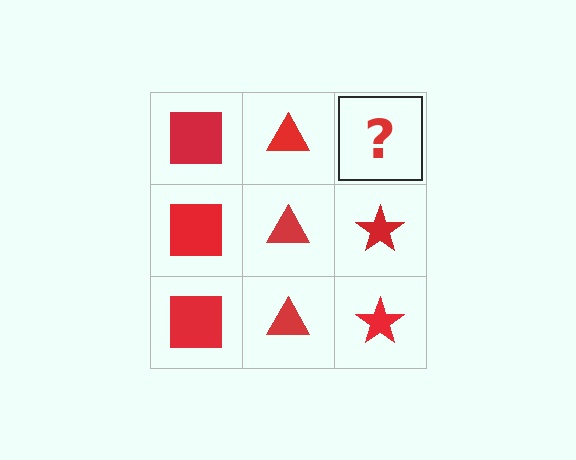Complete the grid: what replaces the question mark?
The question mark should be replaced with a red star.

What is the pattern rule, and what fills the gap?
The rule is that each column has a consistent shape. The gap should be filled with a red star.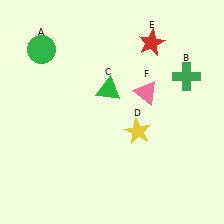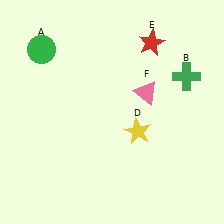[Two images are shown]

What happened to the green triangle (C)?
The green triangle (C) was removed in Image 2. It was in the top-left area of Image 1.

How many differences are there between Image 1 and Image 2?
There is 1 difference between the two images.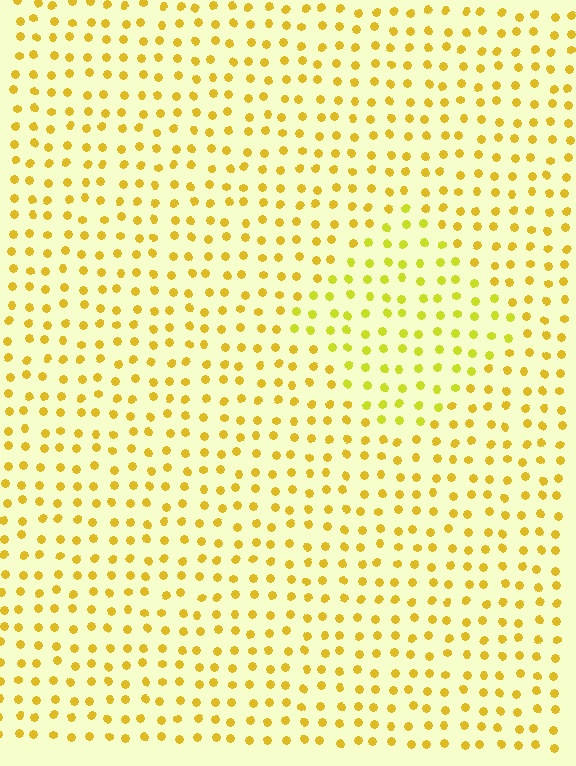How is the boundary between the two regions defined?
The boundary is defined purely by a slight shift in hue (about 19 degrees). Spacing, size, and orientation are identical on both sides.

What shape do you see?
I see a diamond.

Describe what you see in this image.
The image is filled with small yellow elements in a uniform arrangement. A diamond-shaped region is visible where the elements are tinted to a slightly different hue, forming a subtle color boundary.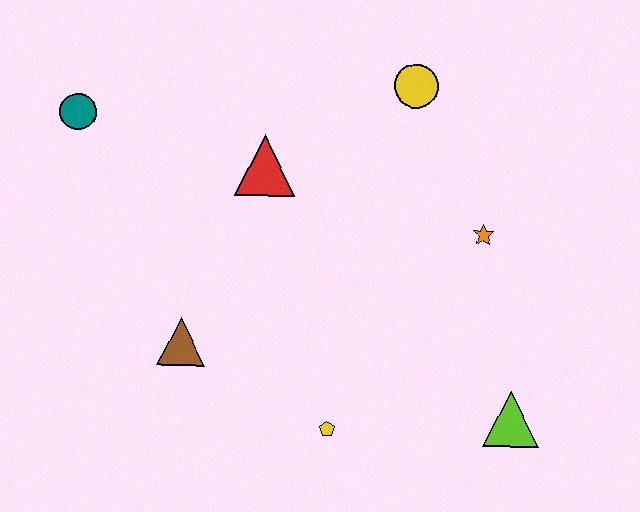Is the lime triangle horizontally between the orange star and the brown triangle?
No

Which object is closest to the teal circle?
The red triangle is closest to the teal circle.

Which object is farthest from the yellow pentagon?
The teal circle is farthest from the yellow pentagon.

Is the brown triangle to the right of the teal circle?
Yes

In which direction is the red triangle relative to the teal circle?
The red triangle is to the right of the teal circle.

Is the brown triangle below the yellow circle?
Yes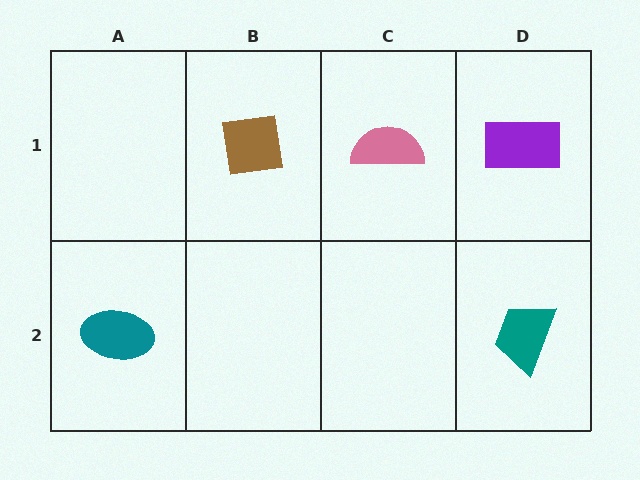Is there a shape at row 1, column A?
No, that cell is empty.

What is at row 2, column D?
A teal trapezoid.